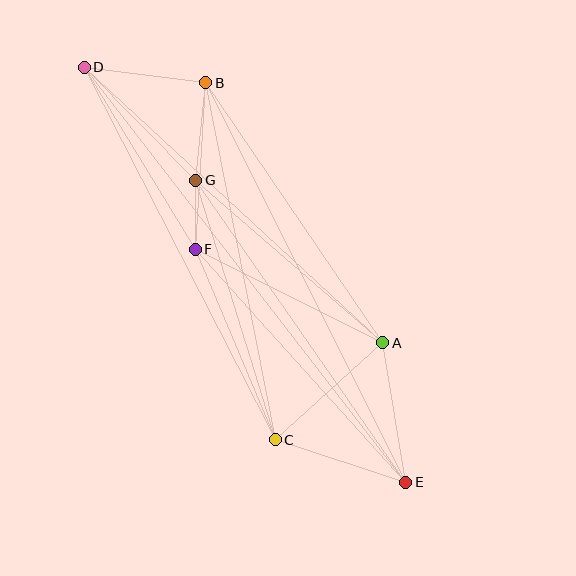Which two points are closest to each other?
Points F and G are closest to each other.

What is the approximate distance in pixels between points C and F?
The distance between C and F is approximately 207 pixels.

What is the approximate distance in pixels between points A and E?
The distance between A and E is approximately 141 pixels.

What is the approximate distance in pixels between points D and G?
The distance between D and G is approximately 159 pixels.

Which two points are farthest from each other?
Points D and E are farthest from each other.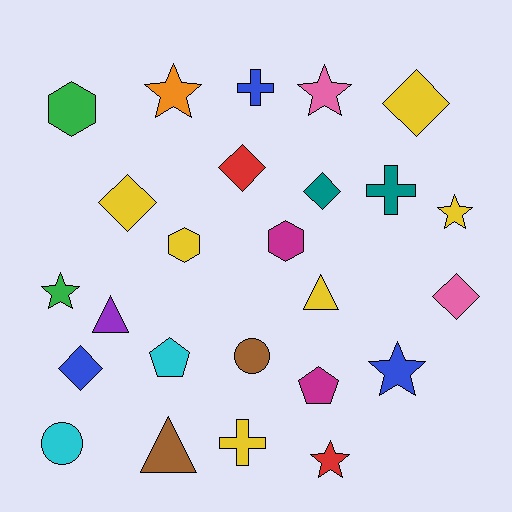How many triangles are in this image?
There are 3 triangles.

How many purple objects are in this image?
There is 1 purple object.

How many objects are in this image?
There are 25 objects.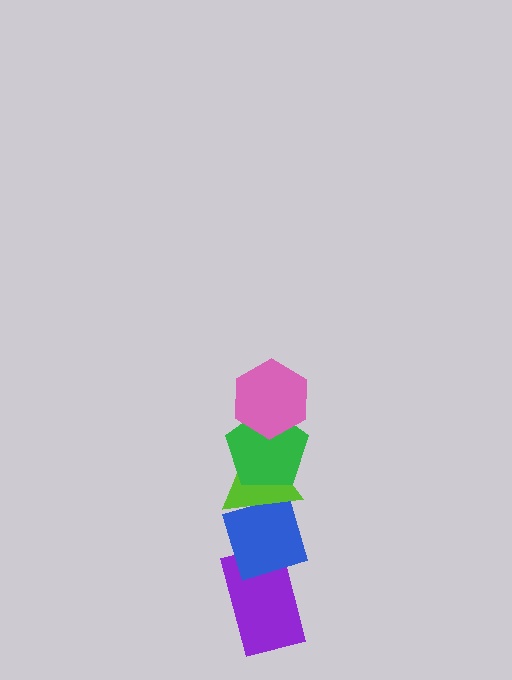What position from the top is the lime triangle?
The lime triangle is 3rd from the top.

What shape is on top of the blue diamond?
The lime triangle is on top of the blue diamond.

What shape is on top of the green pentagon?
The pink hexagon is on top of the green pentagon.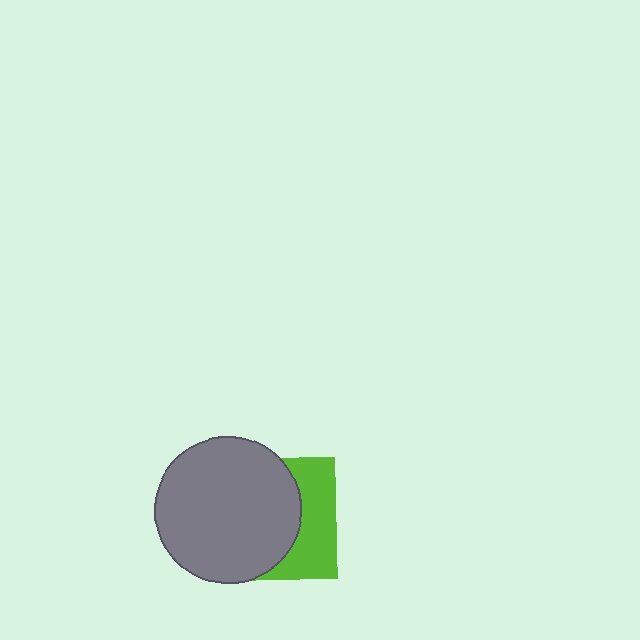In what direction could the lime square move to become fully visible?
The lime square could move right. That would shift it out from behind the gray circle entirely.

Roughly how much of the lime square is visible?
A small part of it is visible (roughly 37%).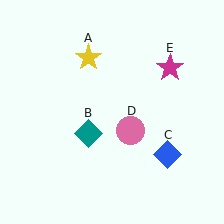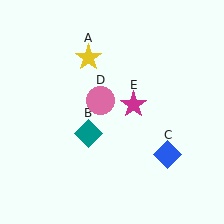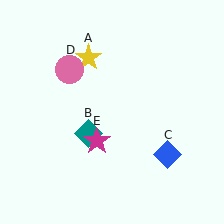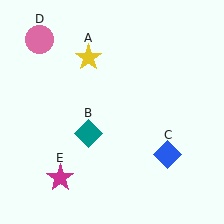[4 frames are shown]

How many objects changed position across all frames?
2 objects changed position: pink circle (object D), magenta star (object E).